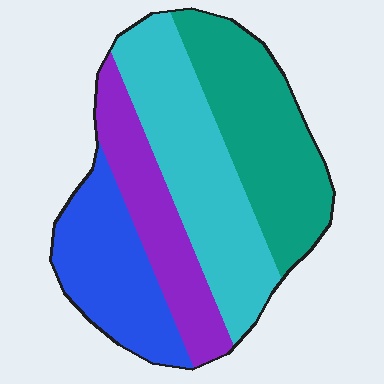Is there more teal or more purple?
Teal.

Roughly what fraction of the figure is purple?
Purple takes up about one fifth (1/5) of the figure.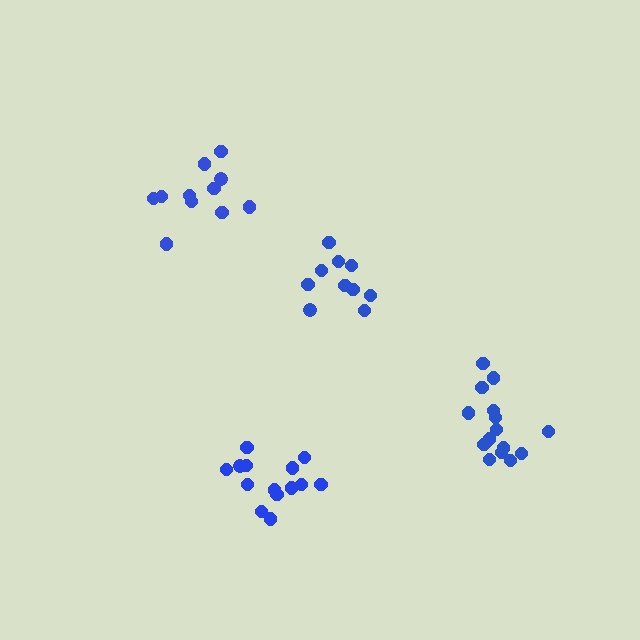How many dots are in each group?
Group 1: 10 dots, Group 2: 14 dots, Group 3: 15 dots, Group 4: 11 dots (50 total).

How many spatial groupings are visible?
There are 4 spatial groupings.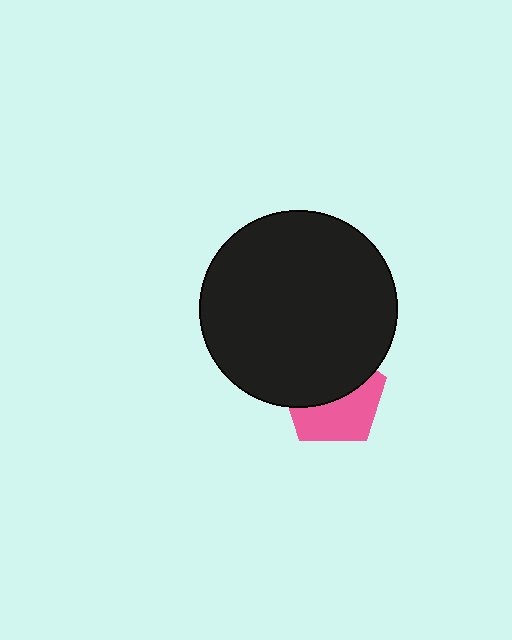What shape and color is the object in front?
The object in front is a black circle.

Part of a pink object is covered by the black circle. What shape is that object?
It is a pentagon.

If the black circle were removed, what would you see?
You would see the complete pink pentagon.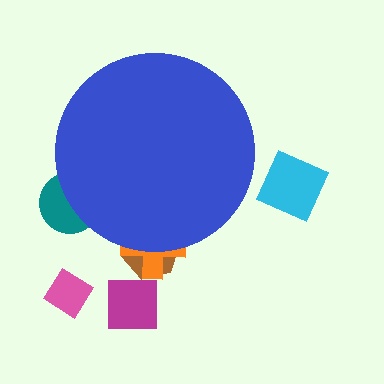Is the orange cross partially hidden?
Yes, the orange cross is partially hidden behind the blue circle.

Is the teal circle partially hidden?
Yes, the teal circle is partially hidden behind the blue circle.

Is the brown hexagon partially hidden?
Yes, the brown hexagon is partially hidden behind the blue circle.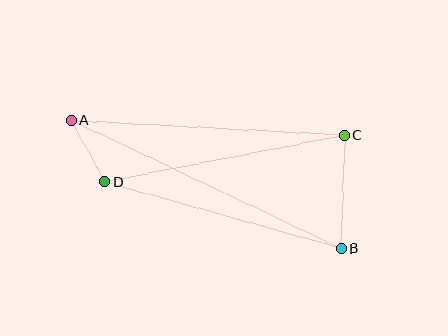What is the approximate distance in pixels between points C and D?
The distance between C and D is approximately 244 pixels.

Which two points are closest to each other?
Points A and D are closest to each other.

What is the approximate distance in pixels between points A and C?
The distance between A and C is approximately 274 pixels.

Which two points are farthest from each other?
Points A and B are farthest from each other.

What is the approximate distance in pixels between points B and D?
The distance between B and D is approximately 245 pixels.